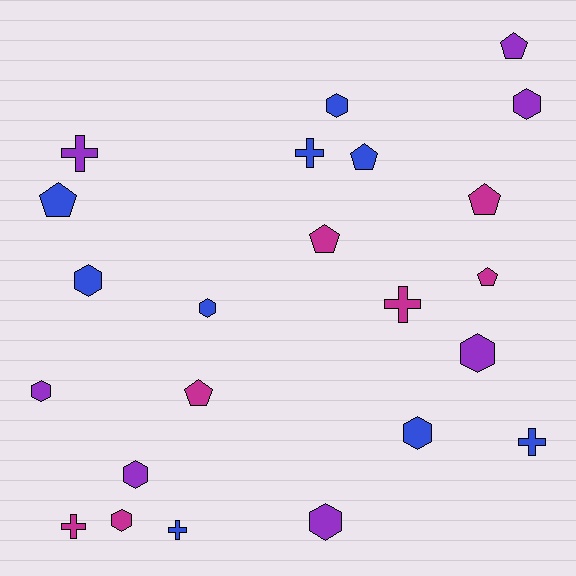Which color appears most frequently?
Blue, with 9 objects.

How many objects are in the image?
There are 23 objects.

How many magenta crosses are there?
There are 2 magenta crosses.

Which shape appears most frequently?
Hexagon, with 10 objects.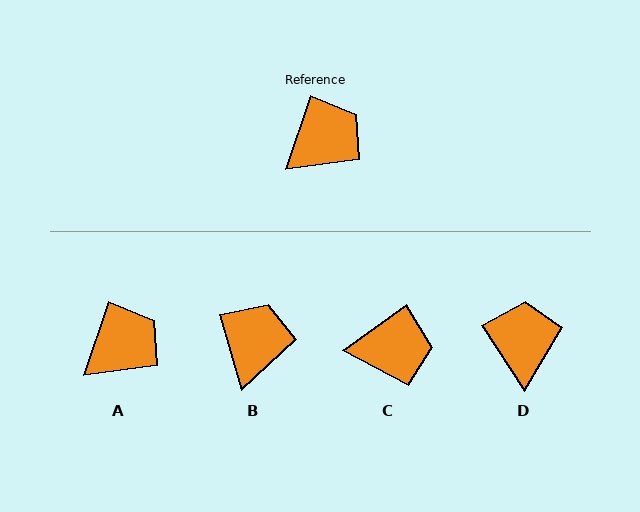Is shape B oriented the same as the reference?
No, it is off by about 35 degrees.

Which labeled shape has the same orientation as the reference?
A.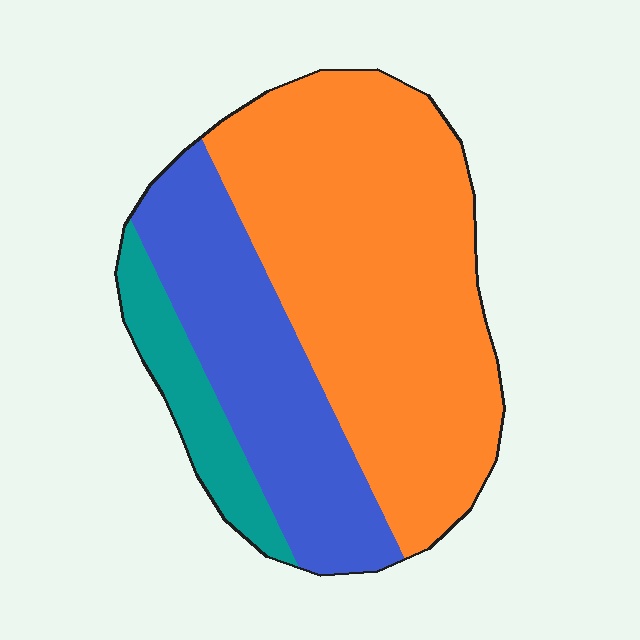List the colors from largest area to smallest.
From largest to smallest: orange, blue, teal.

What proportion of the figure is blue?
Blue covers 30% of the figure.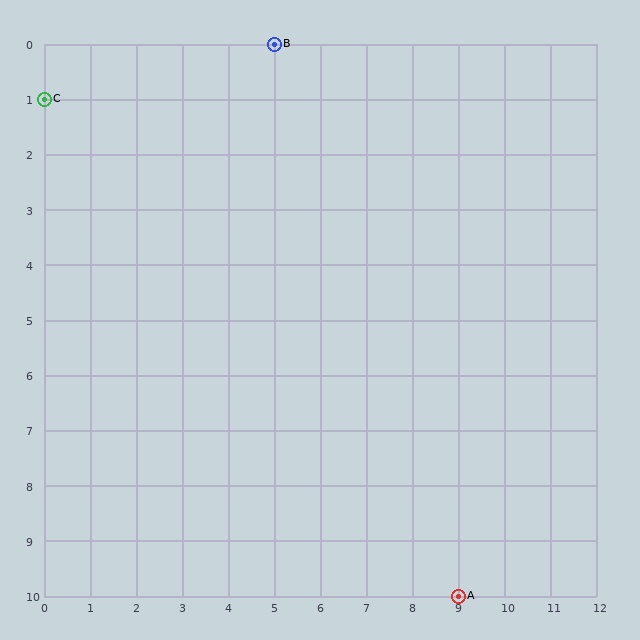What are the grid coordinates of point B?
Point B is at grid coordinates (5, 0).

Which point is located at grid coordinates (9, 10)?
Point A is at (9, 10).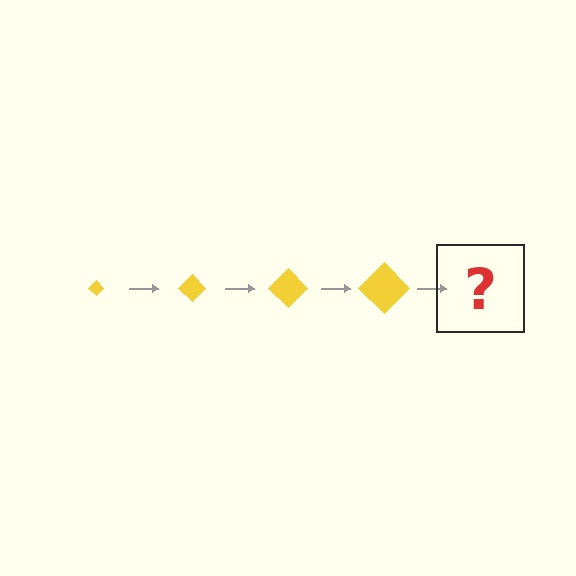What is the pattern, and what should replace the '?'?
The pattern is that the diamond gets progressively larger each step. The '?' should be a yellow diamond, larger than the previous one.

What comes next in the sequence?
The next element should be a yellow diamond, larger than the previous one.